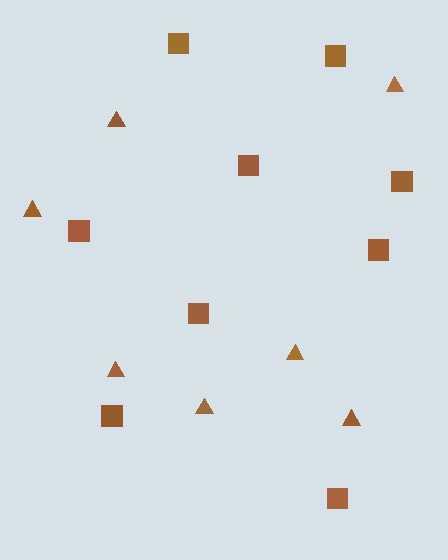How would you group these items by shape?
There are 2 groups: one group of squares (9) and one group of triangles (7).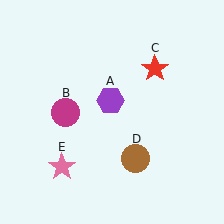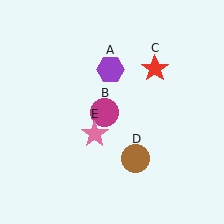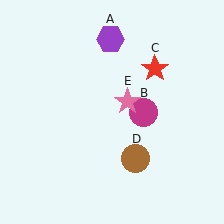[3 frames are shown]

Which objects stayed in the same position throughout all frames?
Red star (object C) and brown circle (object D) remained stationary.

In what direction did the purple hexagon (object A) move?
The purple hexagon (object A) moved up.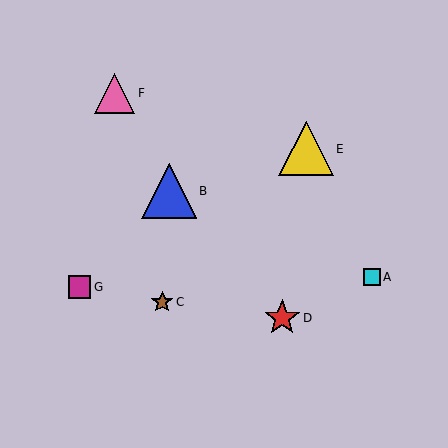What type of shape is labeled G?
Shape G is a magenta square.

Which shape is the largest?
The blue triangle (labeled B) is the largest.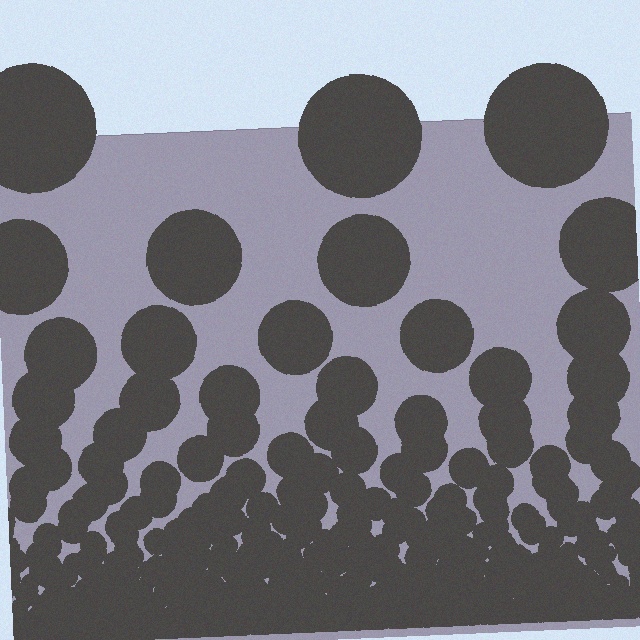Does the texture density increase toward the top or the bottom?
Density increases toward the bottom.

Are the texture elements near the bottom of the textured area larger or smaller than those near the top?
Smaller. The gradient is inverted — elements near the bottom are smaller and denser.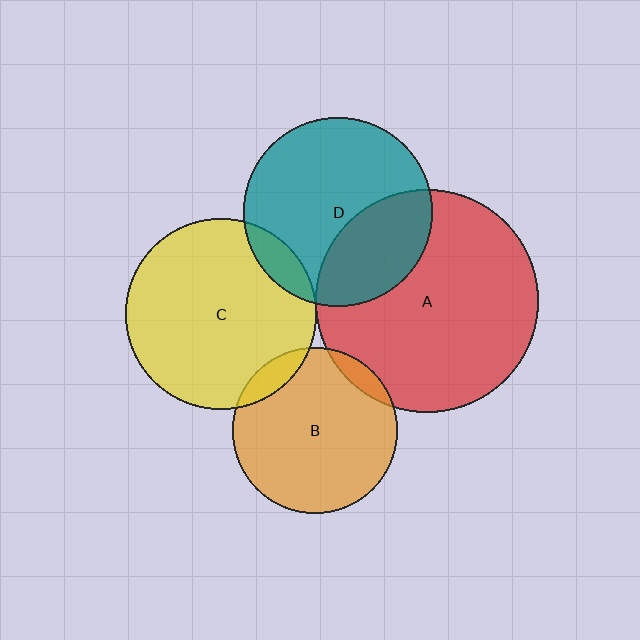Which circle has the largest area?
Circle A (red).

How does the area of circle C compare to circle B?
Approximately 1.3 times.